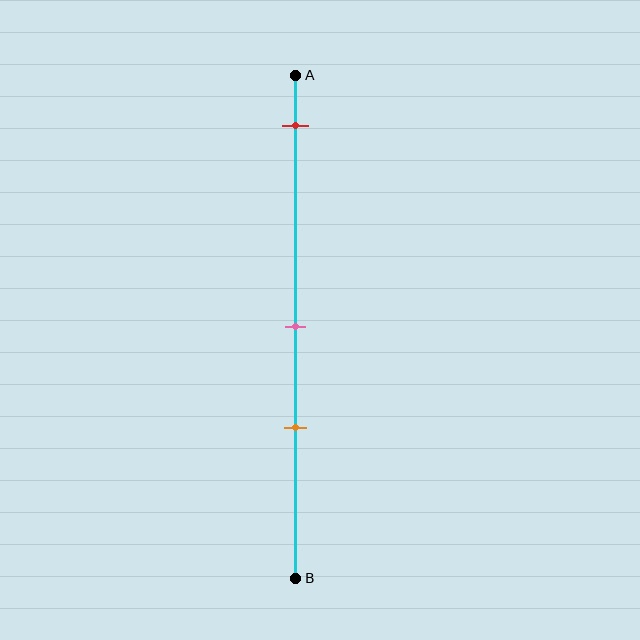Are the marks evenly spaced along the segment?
No, the marks are not evenly spaced.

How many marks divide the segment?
There are 3 marks dividing the segment.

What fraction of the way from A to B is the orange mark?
The orange mark is approximately 70% (0.7) of the way from A to B.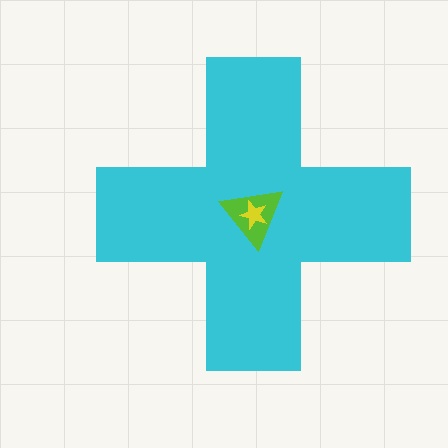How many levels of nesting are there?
3.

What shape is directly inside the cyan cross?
The lime triangle.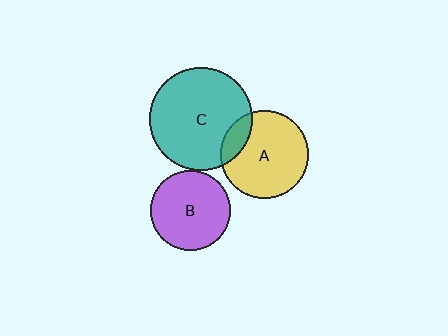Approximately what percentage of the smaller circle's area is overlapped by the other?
Approximately 15%.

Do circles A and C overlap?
Yes.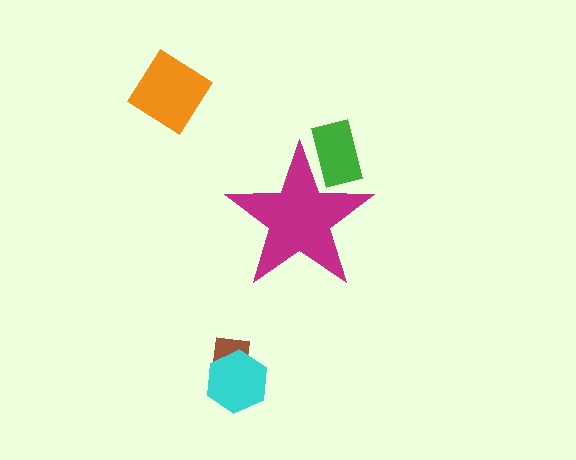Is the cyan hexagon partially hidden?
No, the cyan hexagon is fully visible.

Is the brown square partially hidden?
No, the brown square is fully visible.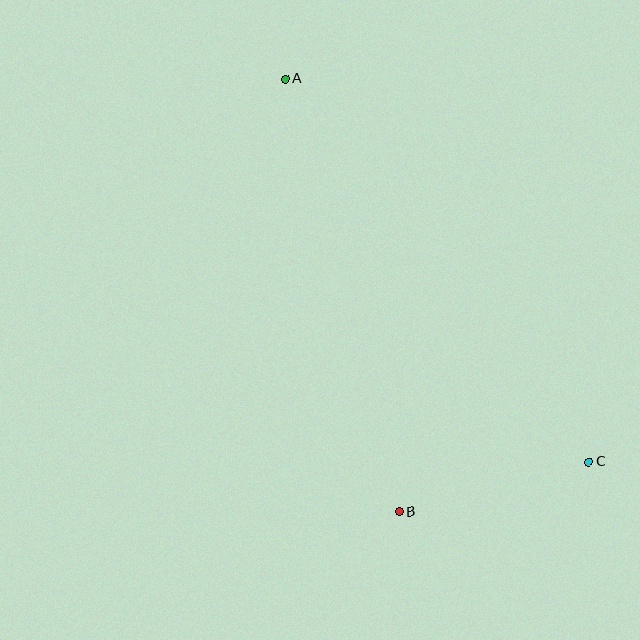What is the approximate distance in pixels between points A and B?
The distance between A and B is approximately 448 pixels.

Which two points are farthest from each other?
Points A and C are farthest from each other.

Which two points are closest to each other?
Points B and C are closest to each other.